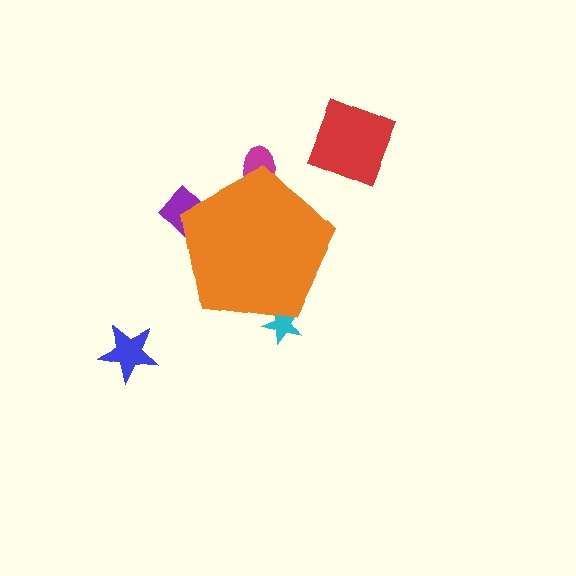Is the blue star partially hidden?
No, the blue star is fully visible.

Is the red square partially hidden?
No, the red square is fully visible.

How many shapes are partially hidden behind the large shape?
3 shapes are partially hidden.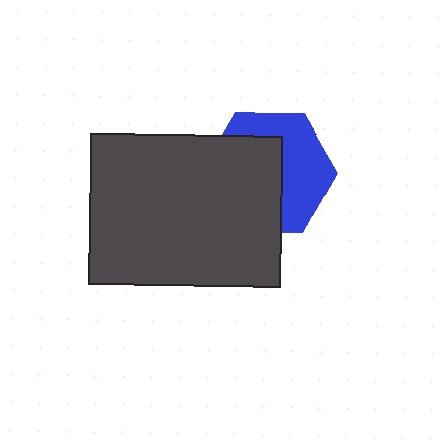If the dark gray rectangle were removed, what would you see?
You would see the complete blue hexagon.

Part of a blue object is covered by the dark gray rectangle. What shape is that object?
It is a hexagon.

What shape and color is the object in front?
The object in front is a dark gray rectangle.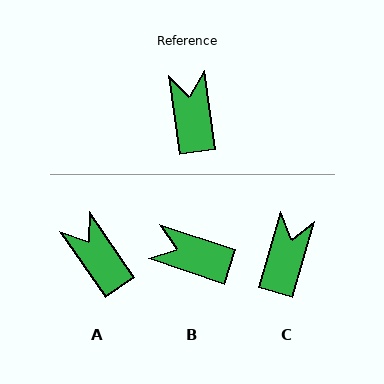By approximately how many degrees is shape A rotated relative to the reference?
Approximately 26 degrees counter-clockwise.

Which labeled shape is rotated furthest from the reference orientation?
B, about 64 degrees away.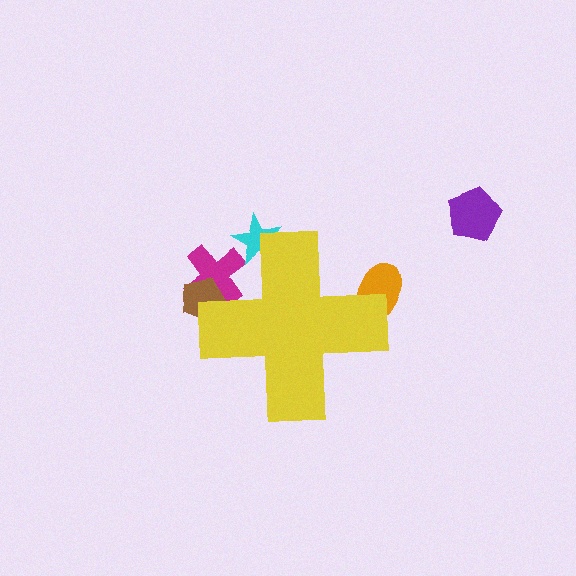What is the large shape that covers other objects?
A yellow cross.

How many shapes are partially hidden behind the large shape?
4 shapes are partially hidden.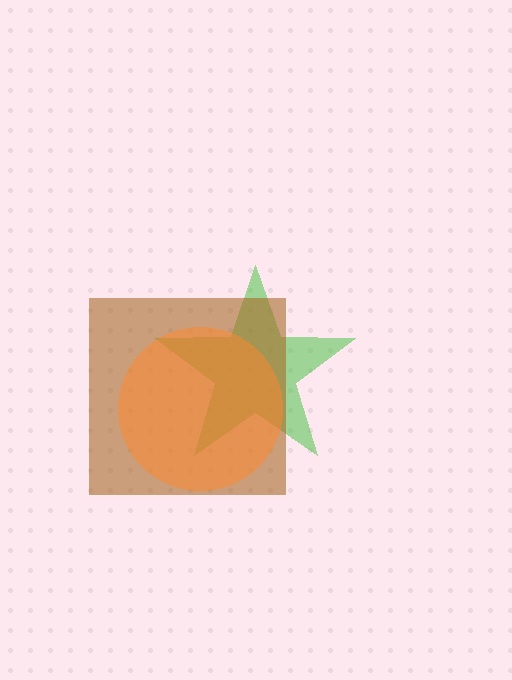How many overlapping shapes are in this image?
There are 3 overlapping shapes in the image.